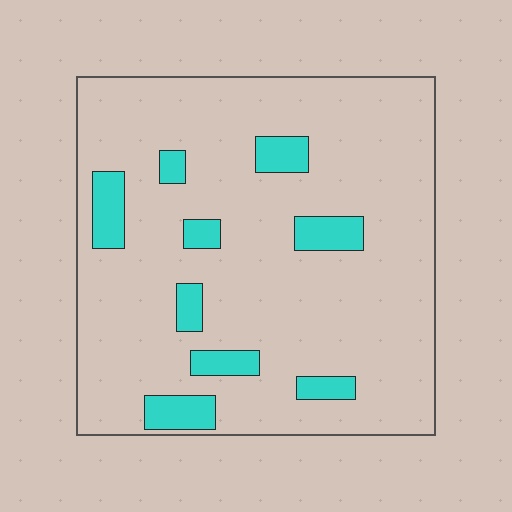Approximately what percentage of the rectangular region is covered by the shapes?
Approximately 10%.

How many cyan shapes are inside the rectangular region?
9.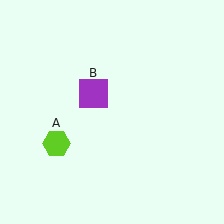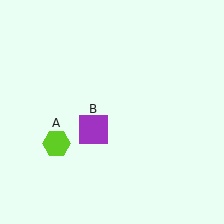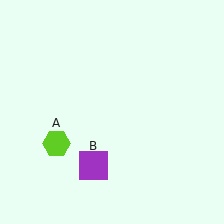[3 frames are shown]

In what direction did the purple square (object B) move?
The purple square (object B) moved down.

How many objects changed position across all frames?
1 object changed position: purple square (object B).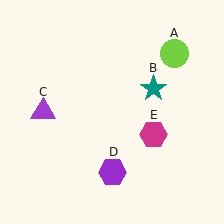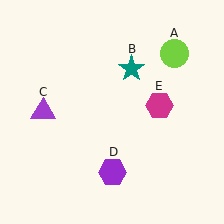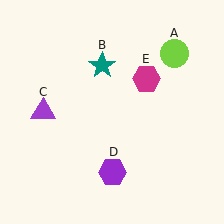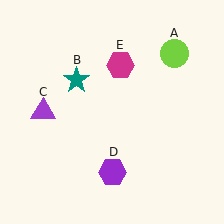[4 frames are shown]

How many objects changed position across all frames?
2 objects changed position: teal star (object B), magenta hexagon (object E).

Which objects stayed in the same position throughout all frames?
Lime circle (object A) and purple triangle (object C) and purple hexagon (object D) remained stationary.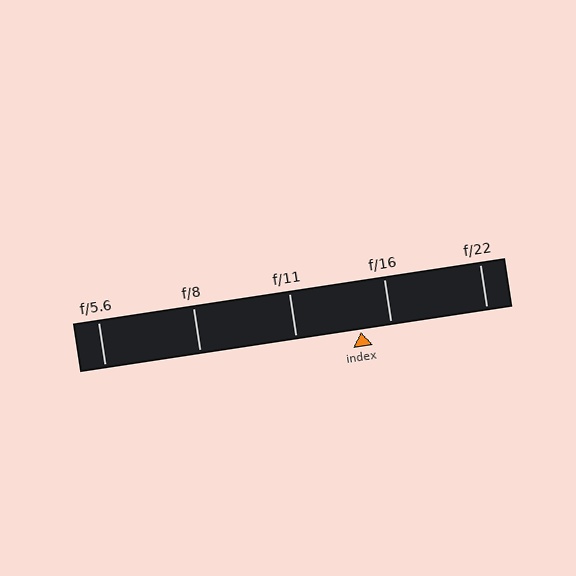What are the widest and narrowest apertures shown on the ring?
The widest aperture shown is f/5.6 and the narrowest is f/22.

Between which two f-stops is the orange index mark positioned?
The index mark is between f/11 and f/16.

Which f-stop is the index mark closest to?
The index mark is closest to f/16.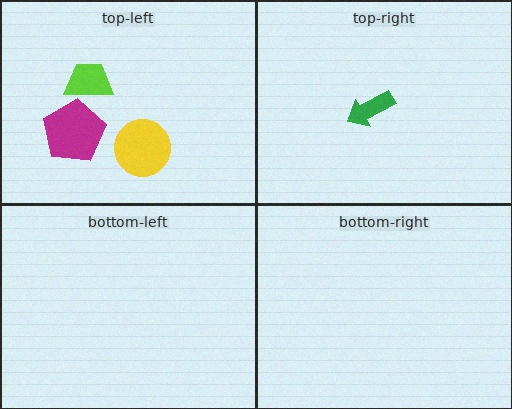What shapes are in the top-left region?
The yellow circle, the lime trapezoid, the magenta pentagon.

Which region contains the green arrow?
The top-right region.